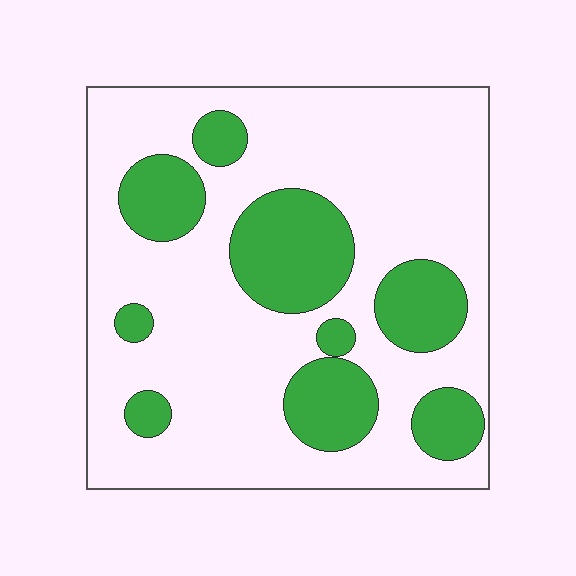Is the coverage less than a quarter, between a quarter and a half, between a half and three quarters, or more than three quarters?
Between a quarter and a half.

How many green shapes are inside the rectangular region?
9.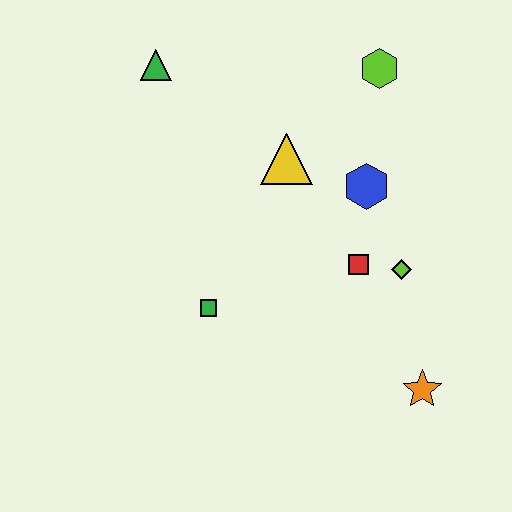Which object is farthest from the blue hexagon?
The green triangle is farthest from the blue hexagon.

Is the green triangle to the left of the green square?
Yes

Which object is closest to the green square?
The red square is closest to the green square.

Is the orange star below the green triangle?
Yes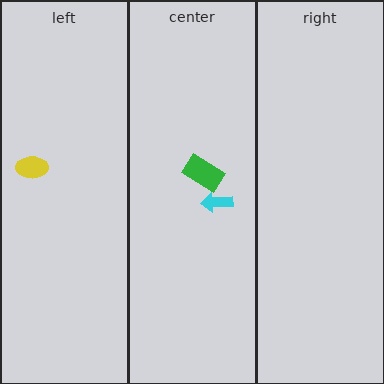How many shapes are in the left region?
1.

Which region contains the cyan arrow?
The center region.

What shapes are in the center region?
The green rectangle, the cyan arrow.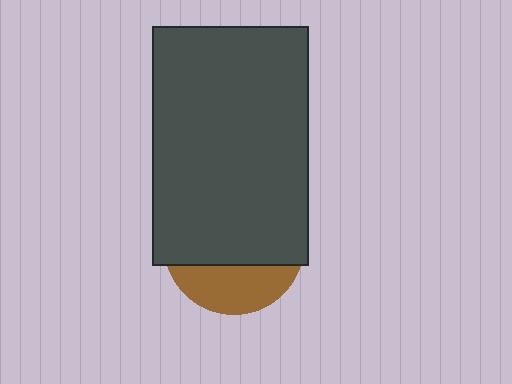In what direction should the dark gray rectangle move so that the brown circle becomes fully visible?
The dark gray rectangle should move up. That is the shortest direction to clear the overlap and leave the brown circle fully visible.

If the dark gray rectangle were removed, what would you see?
You would see the complete brown circle.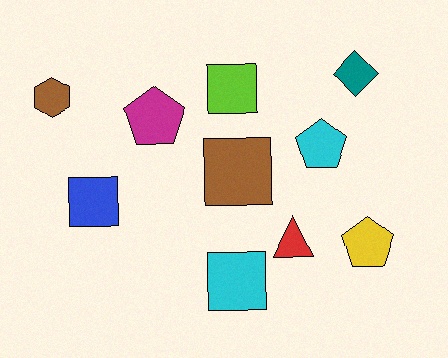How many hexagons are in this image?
There is 1 hexagon.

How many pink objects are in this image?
There are no pink objects.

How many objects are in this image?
There are 10 objects.